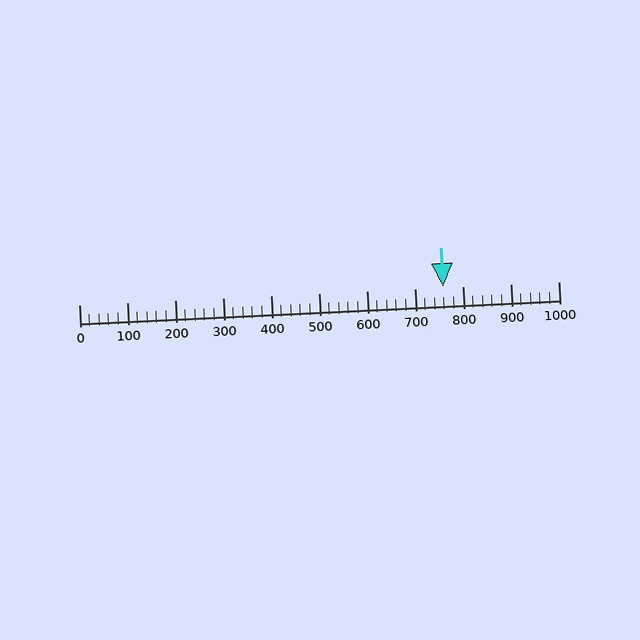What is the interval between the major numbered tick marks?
The major tick marks are spaced 100 units apart.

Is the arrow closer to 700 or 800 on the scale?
The arrow is closer to 800.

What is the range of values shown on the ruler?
The ruler shows values from 0 to 1000.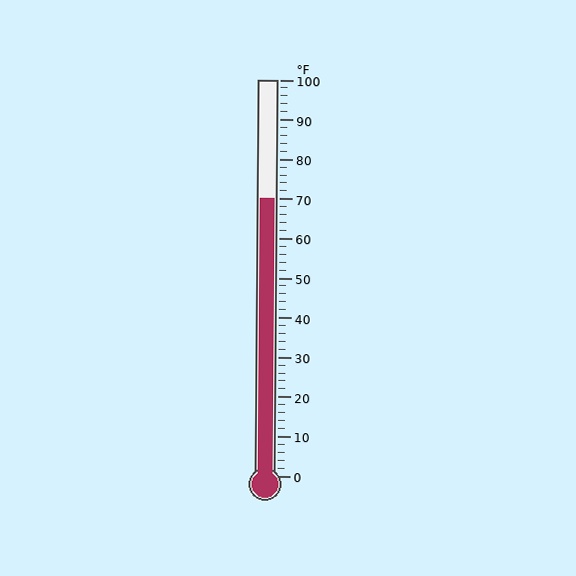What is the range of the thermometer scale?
The thermometer scale ranges from 0°F to 100°F.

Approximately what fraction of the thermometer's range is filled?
The thermometer is filled to approximately 70% of its range.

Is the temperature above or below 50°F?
The temperature is above 50°F.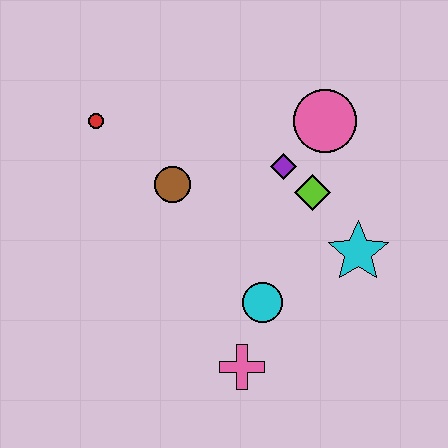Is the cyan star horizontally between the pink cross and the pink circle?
No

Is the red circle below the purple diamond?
No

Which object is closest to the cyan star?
The lime diamond is closest to the cyan star.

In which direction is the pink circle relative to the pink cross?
The pink circle is above the pink cross.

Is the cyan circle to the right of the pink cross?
Yes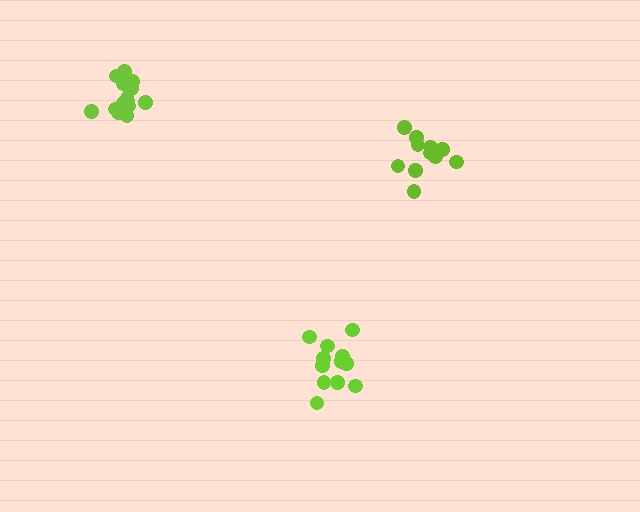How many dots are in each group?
Group 1: 12 dots, Group 2: 15 dots, Group 3: 11 dots (38 total).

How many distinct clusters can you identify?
There are 3 distinct clusters.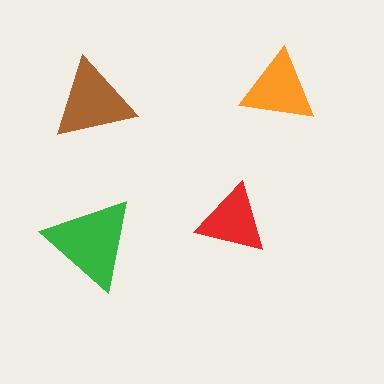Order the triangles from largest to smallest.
the green one, the brown one, the orange one, the red one.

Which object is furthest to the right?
The orange triangle is rightmost.